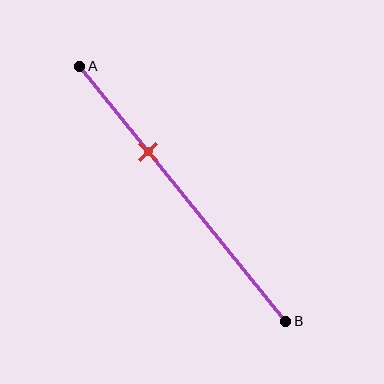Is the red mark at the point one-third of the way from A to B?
Yes, the mark is approximately at the one-third point.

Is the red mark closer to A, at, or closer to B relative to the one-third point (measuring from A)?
The red mark is approximately at the one-third point of segment AB.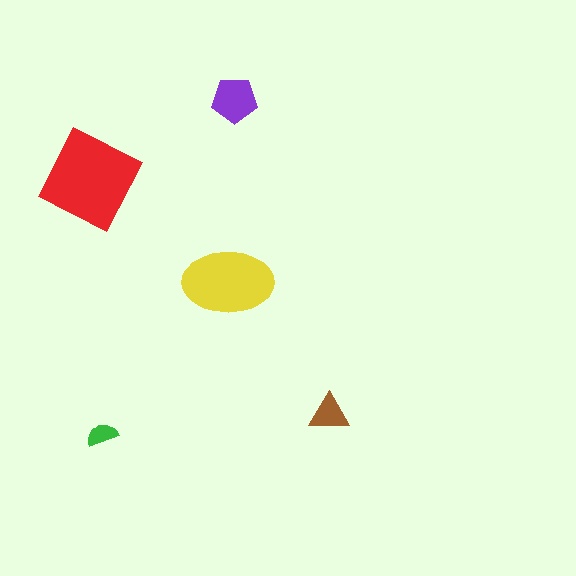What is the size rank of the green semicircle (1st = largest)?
5th.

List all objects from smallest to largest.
The green semicircle, the brown triangle, the purple pentagon, the yellow ellipse, the red square.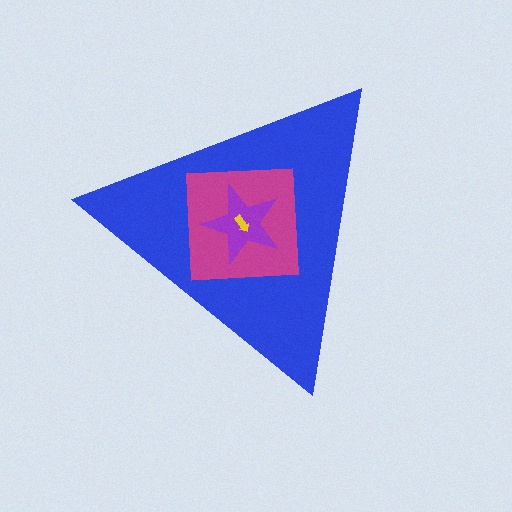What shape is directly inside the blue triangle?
The magenta square.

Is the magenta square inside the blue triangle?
Yes.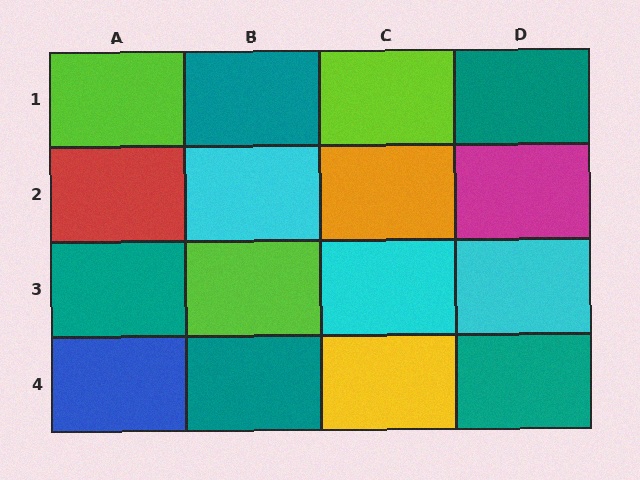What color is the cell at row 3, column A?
Teal.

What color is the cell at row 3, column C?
Cyan.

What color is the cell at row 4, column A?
Blue.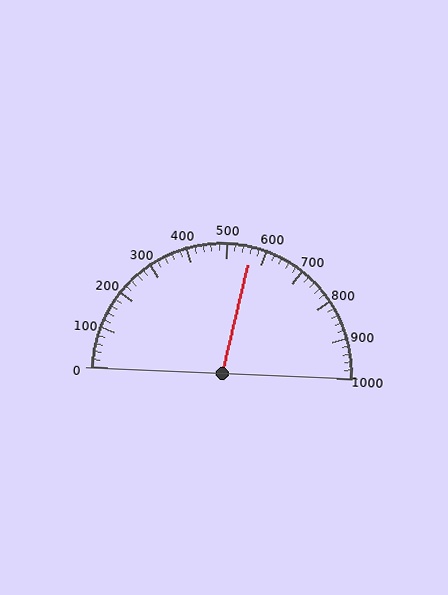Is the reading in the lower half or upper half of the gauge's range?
The reading is in the upper half of the range (0 to 1000).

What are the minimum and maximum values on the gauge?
The gauge ranges from 0 to 1000.